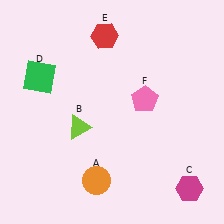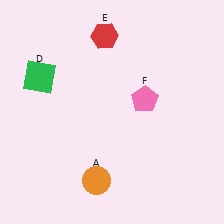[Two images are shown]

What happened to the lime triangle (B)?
The lime triangle (B) was removed in Image 2. It was in the bottom-left area of Image 1.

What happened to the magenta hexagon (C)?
The magenta hexagon (C) was removed in Image 2. It was in the bottom-right area of Image 1.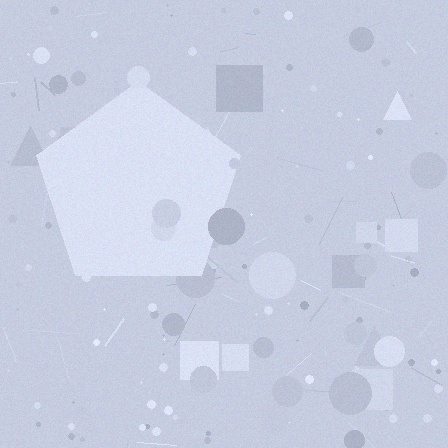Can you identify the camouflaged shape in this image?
The camouflaged shape is a pentagon.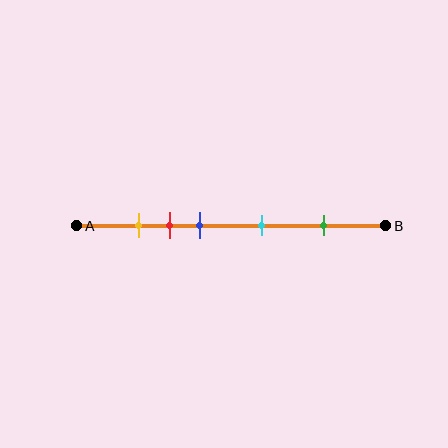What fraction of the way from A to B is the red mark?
The red mark is approximately 30% (0.3) of the way from A to B.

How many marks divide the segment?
There are 5 marks dividing the segment.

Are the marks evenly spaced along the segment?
No, the marks are not evenly spaced.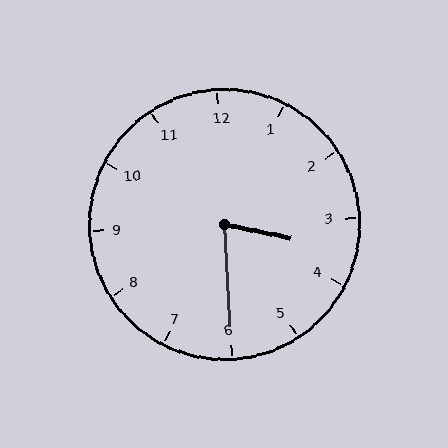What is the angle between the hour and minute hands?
Approximately 75 degrees.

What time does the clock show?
3:30.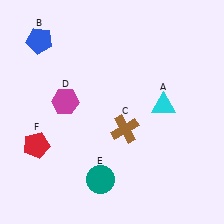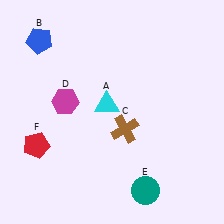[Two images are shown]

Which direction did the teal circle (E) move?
The teal circle (E) moved right.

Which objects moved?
The objects that moved are: the cyan triangle (A), the teal circle (E).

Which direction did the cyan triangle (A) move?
The cyan triangle (A) moved left.